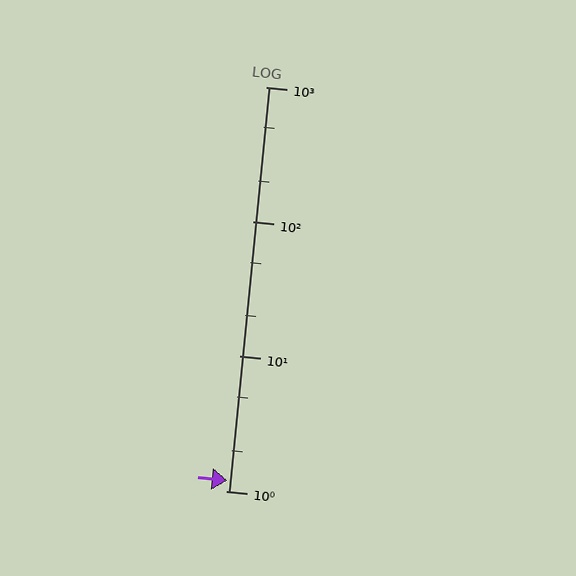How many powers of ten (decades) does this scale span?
The scale spans 3 decades, from 1 to 1000.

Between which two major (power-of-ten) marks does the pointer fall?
The pointer is between 1 and 10.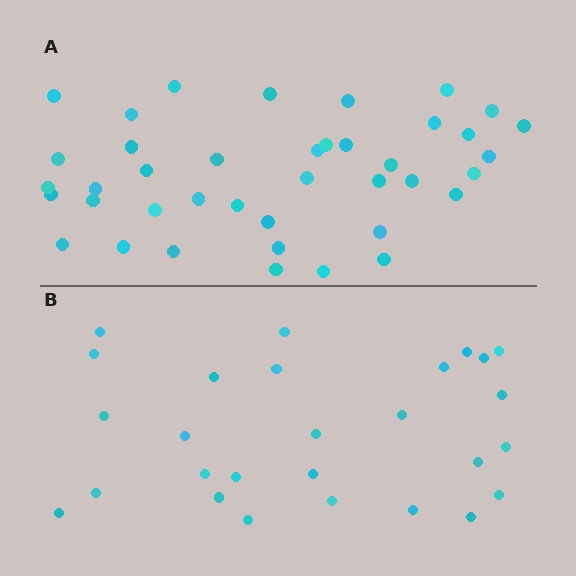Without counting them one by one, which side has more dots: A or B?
Region A (the top region) has more dots.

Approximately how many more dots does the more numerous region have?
Region A has approximately 15 more dots than region B.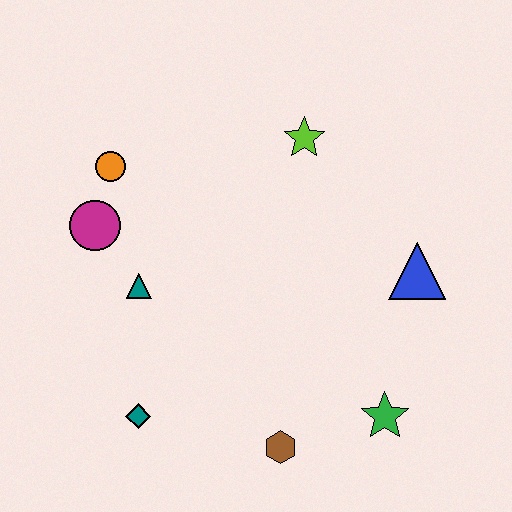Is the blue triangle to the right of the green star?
Yes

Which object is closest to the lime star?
The blue triangle is closest to the lime star.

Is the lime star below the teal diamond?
No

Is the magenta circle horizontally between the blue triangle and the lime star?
No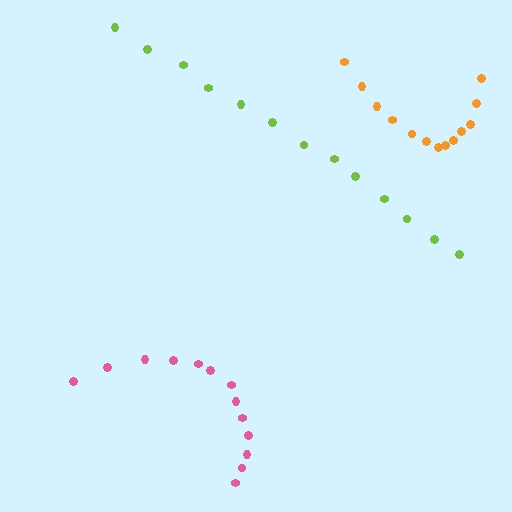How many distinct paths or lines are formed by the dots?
There are 3 distinct paths.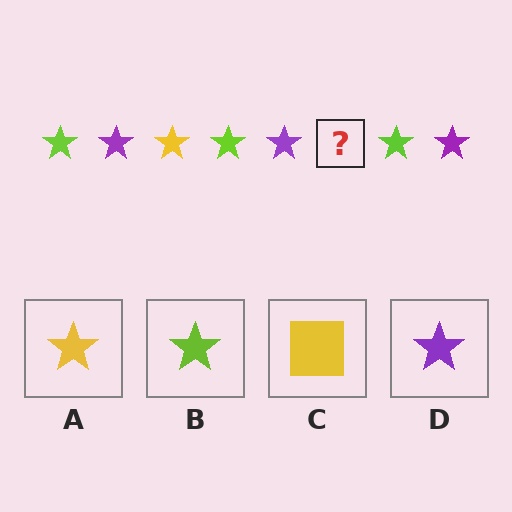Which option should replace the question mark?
Option A.